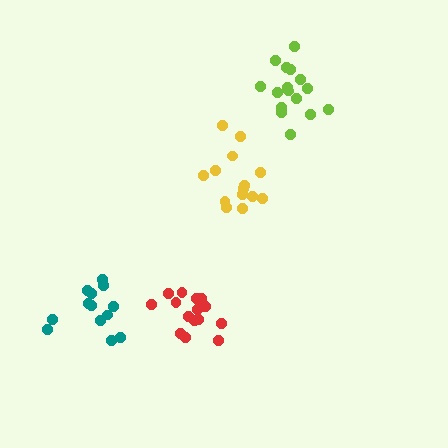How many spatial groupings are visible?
There are 4 spatial groupings.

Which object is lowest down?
The red cluster is bottommost.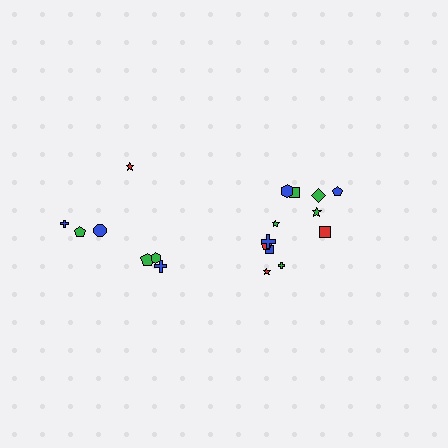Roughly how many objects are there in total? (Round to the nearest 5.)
Roughly 20 objects in total.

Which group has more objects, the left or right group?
The right group.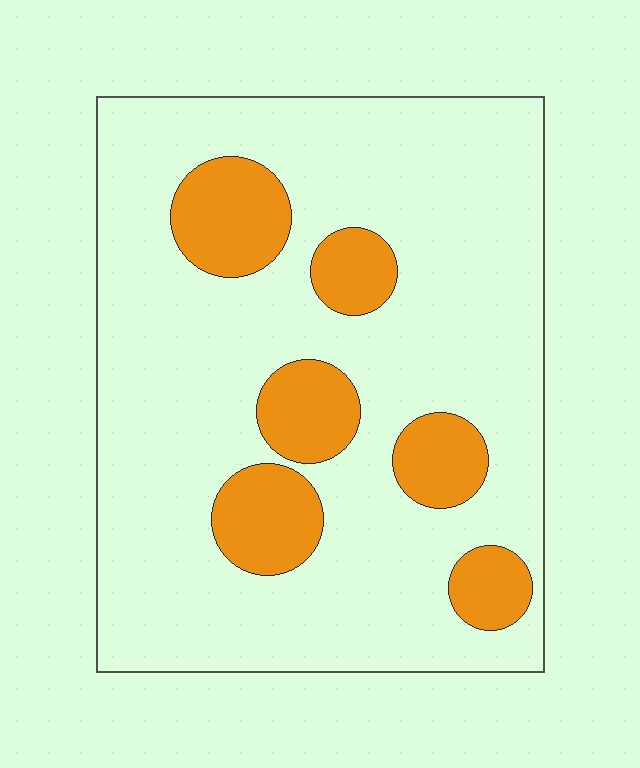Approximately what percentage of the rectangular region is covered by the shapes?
Approximately 20%.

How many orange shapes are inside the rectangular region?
6.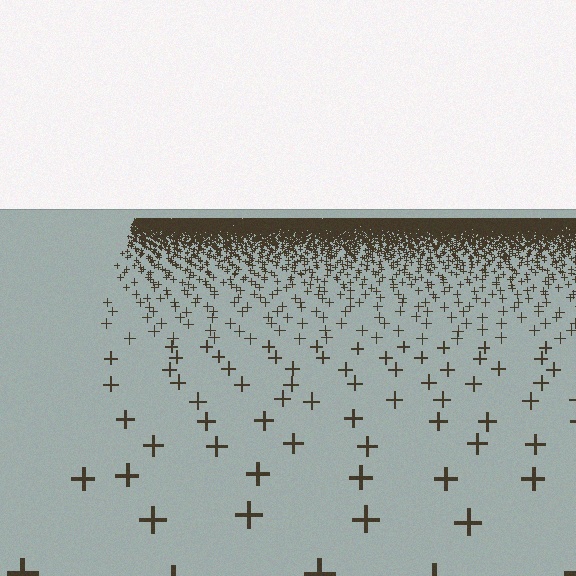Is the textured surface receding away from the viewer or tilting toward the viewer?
The surface is receding away from the viewer. Texture elements get smaller and denser toward the top.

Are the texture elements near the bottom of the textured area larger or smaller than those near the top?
Larger. Near the bottom, elements are closer to the viewer and appear at a bigger on-screen size.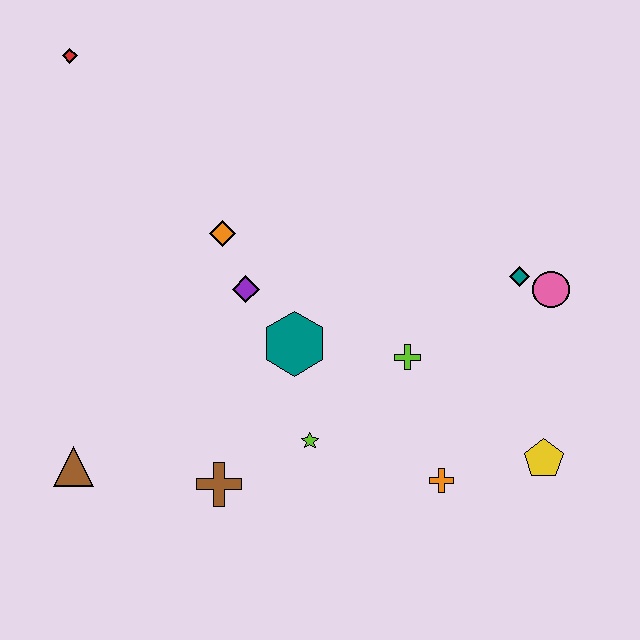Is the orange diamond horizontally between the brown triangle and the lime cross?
Yes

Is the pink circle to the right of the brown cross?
Yes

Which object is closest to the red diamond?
The orange diamond is closest to the red diamond.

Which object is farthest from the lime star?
The red diamond is farthest from the lime star.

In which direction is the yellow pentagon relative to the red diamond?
The yellow pentagon is to the right of the red diamond.